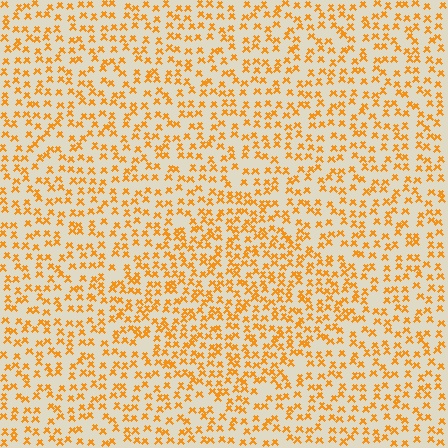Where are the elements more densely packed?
The elements are more densely packed inside the diamond boundary.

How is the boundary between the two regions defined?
The boundary is defined by a change in element density (approximately 1.5x ratio). All elements are the same color, size, and shape.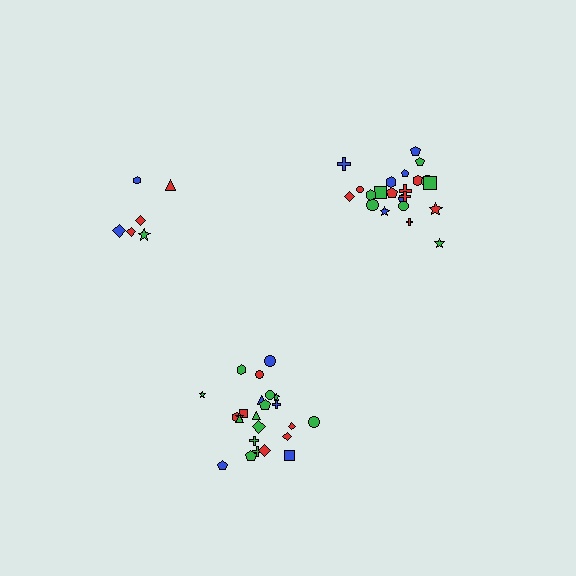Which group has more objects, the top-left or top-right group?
The top-right group.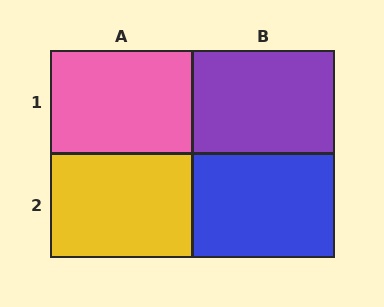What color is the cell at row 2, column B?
Blue.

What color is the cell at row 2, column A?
Yellow.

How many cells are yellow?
1 cell is yellow.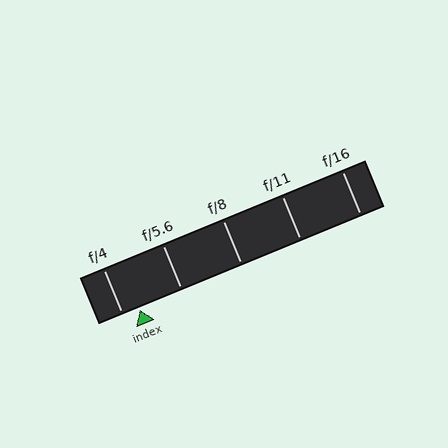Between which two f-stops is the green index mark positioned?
The index mark is between f/4 and f/5.6.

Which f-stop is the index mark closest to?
The index mark is closest to f/4.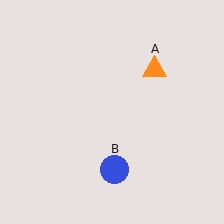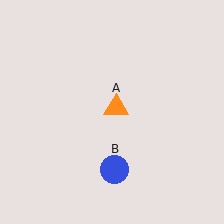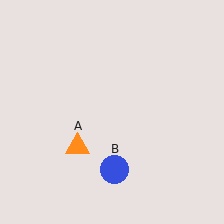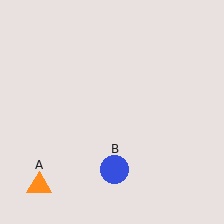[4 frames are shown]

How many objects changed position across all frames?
1 object changed position: orange triangle (object A).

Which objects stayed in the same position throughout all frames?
Blue circle (object B) remained stationary.